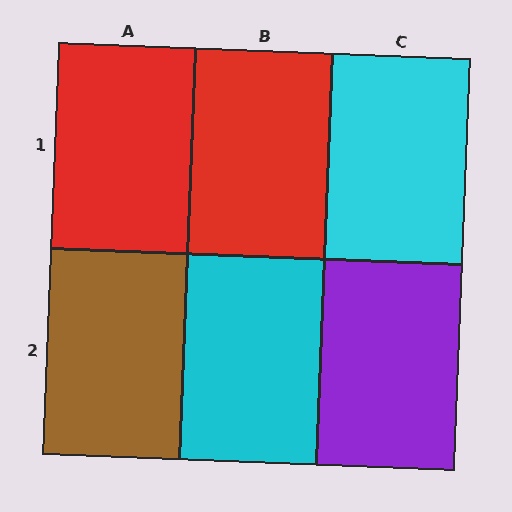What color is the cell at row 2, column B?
Cyan.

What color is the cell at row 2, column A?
Brown.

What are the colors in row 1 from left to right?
Red, red, cyan.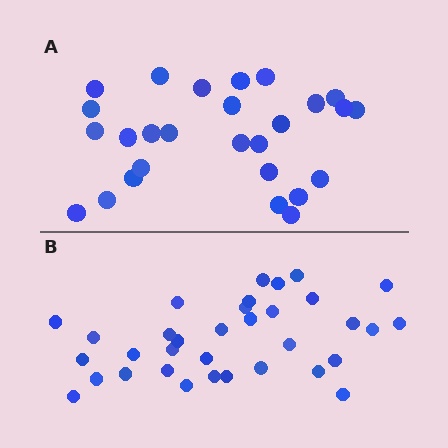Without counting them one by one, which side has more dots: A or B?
Region B (the bottom region) has more dots.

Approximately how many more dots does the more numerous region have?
Region B has roughly 8 or so more dots than region A.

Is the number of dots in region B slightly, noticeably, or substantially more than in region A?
Region B has noticeably more, but not dramatically so. The ratio is roughly 1.3 to 1.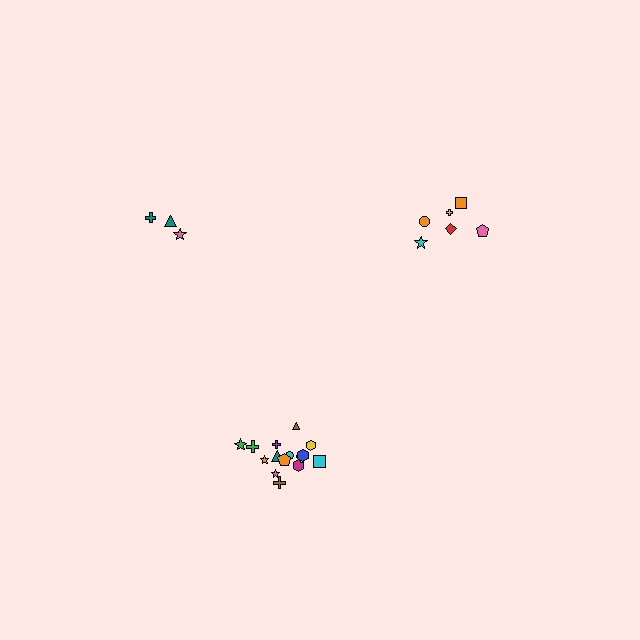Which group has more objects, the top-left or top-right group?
The top-right group.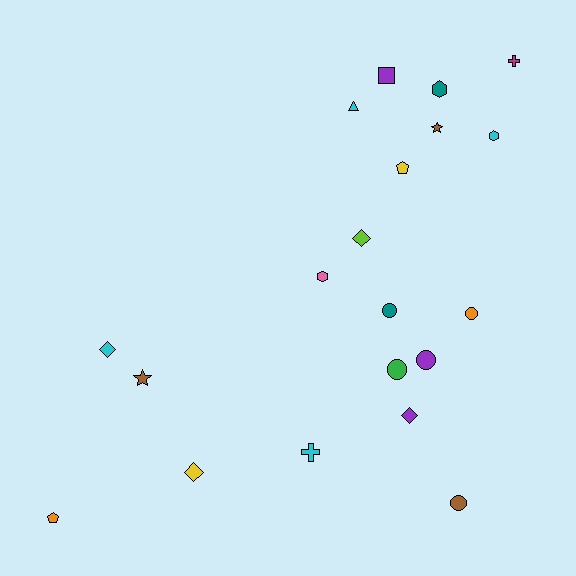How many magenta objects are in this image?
There is 1 magenta object.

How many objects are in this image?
There are 20 objects.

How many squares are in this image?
There is 1 square.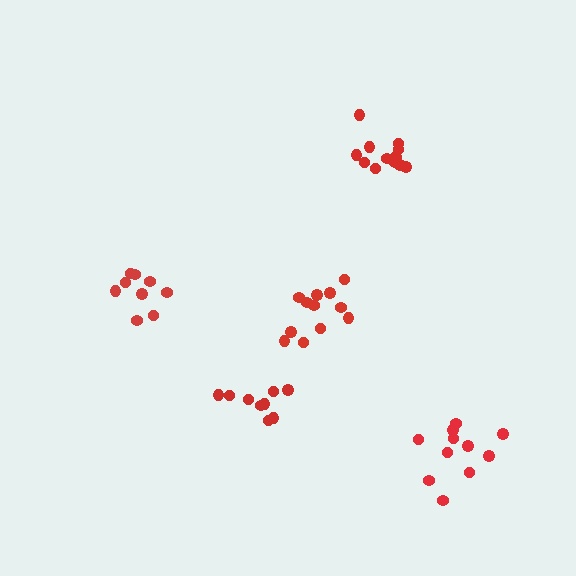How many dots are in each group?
Group 1: 9 dots, Group 2: 9 dots, Group 3: 12 dots, Group 4: 12 dots, Group 5: 11 dots (53 total).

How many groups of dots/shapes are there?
There are 5 groups.